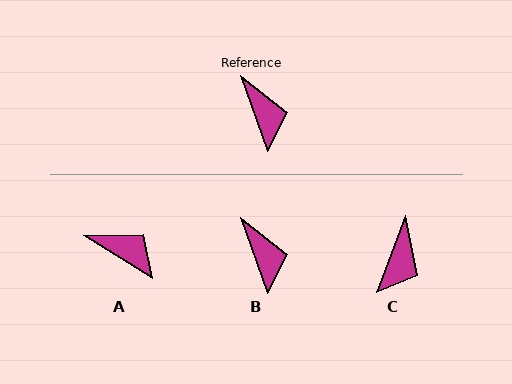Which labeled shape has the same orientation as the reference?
B.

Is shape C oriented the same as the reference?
No, it is off by about 40 degrees.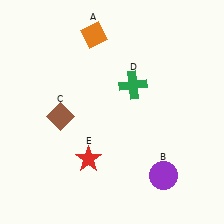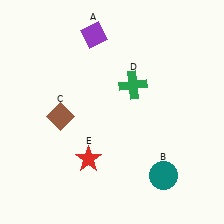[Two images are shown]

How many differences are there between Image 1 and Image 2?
There are 2 differences between the two images.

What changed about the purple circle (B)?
In Image 1, B is purple. In Image 2, it changed to teal.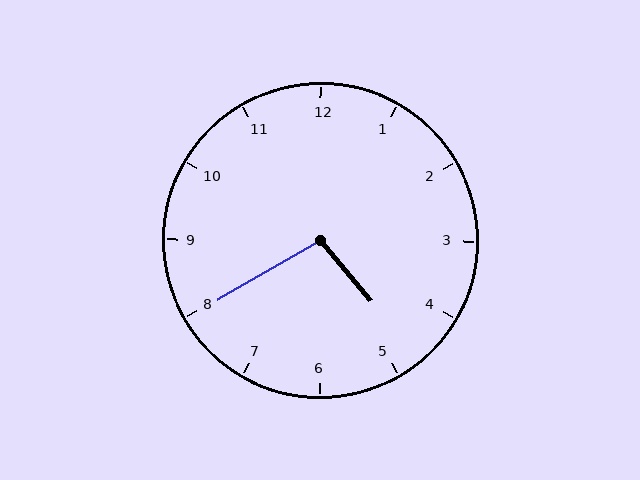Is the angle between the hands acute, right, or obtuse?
It is obtuse.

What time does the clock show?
4:40.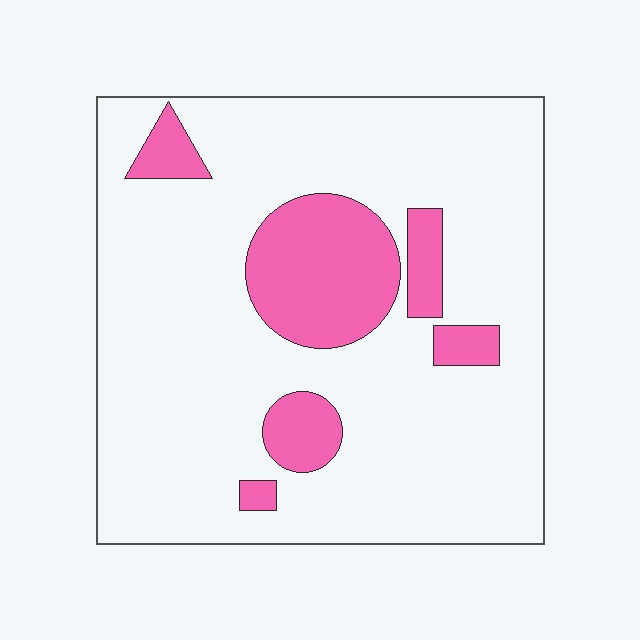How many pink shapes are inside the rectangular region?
6.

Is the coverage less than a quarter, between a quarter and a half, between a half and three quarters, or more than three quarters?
Less than a quarter.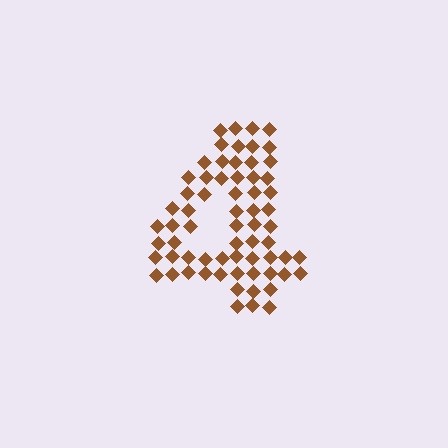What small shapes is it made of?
It is made of small diamonds.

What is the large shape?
The large shape is the digit 4.